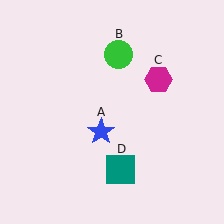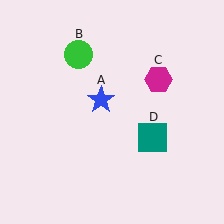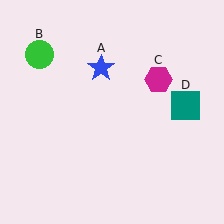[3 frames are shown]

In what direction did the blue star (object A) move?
The blue star (object A) moved up.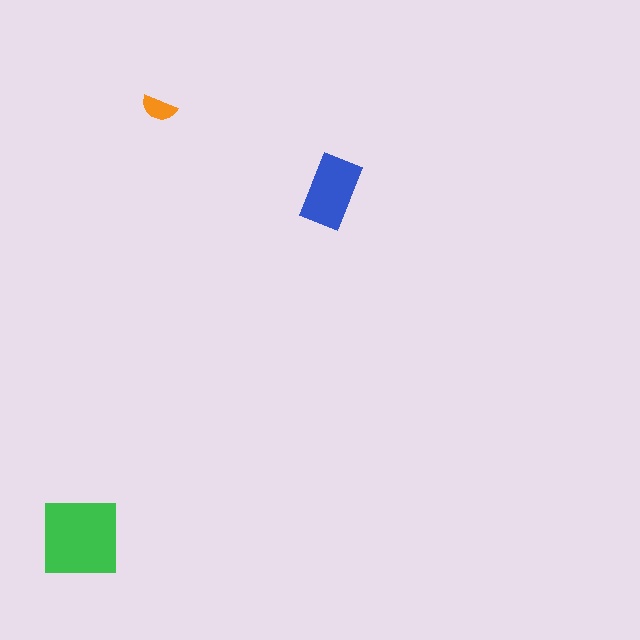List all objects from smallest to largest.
The orange semicircle, the blue rectangle, the green square.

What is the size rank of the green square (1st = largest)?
1st.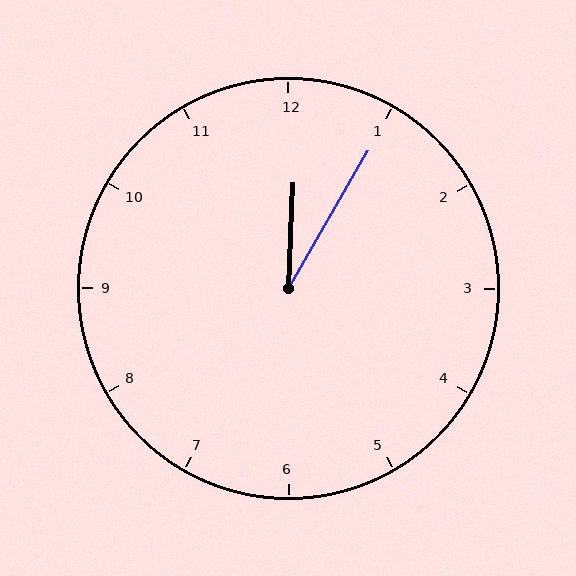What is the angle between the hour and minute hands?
Approximately 28 degrees.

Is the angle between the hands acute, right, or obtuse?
It is acute.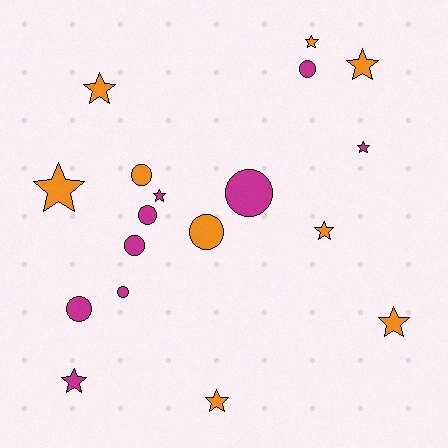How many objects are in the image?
There are 18 objects.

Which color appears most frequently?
Magenta, with 9 objects.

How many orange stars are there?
There are 7 orange stars.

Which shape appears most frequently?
Star, with 10 objects.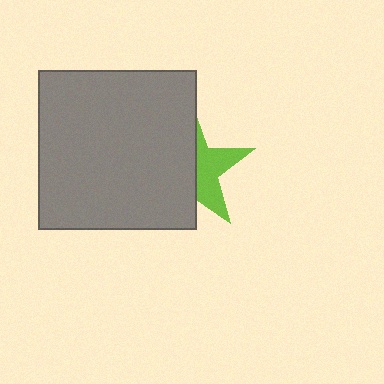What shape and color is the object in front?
The object in front is a gray square.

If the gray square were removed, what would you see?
You would see the complete lime star.